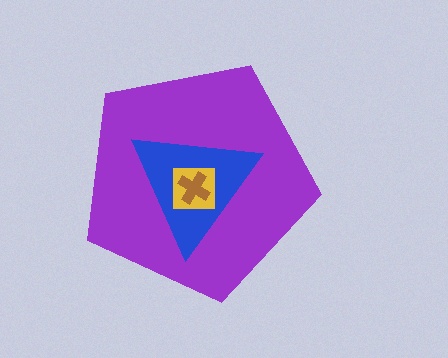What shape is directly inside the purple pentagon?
The blue triangle.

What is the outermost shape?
The purple pentagon.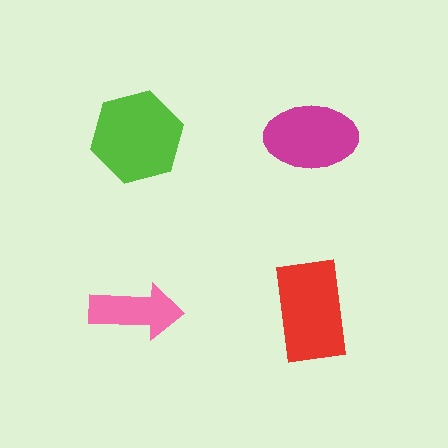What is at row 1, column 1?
A lime hexagon.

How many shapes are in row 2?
2 shapes.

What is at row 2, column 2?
A red rectangle.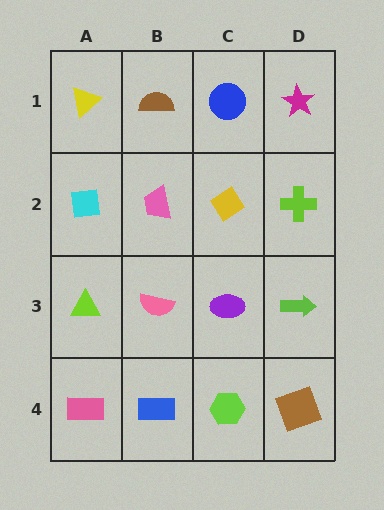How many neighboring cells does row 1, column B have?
3.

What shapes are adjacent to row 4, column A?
A lime triangle (row 3, column A), a blue rectangle (row 4, column B).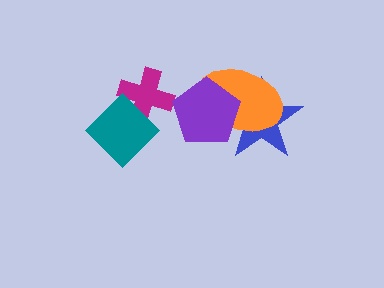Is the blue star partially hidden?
Yes, it is partially covered by another shape.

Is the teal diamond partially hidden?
No, no other shape covers it.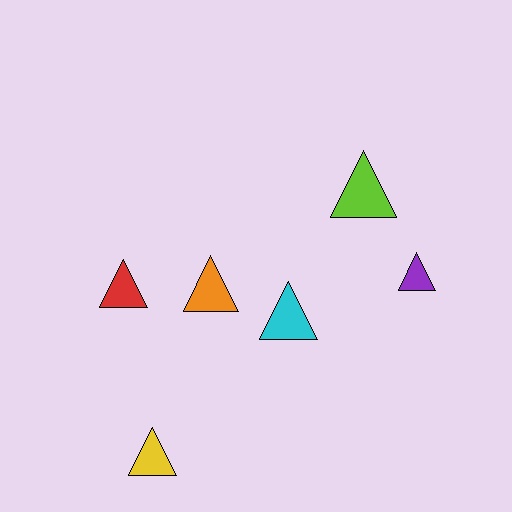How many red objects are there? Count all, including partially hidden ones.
There is 1 red object.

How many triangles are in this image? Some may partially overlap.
There are 6 triangles.